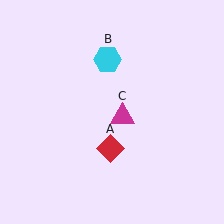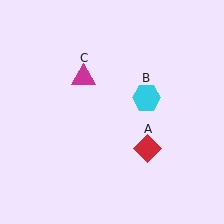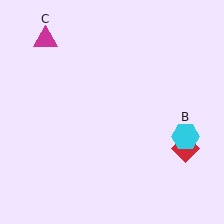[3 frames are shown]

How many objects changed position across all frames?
3 objects changed position: red diamond (object A), cyan hexagon (object B), magenta triangle (object C).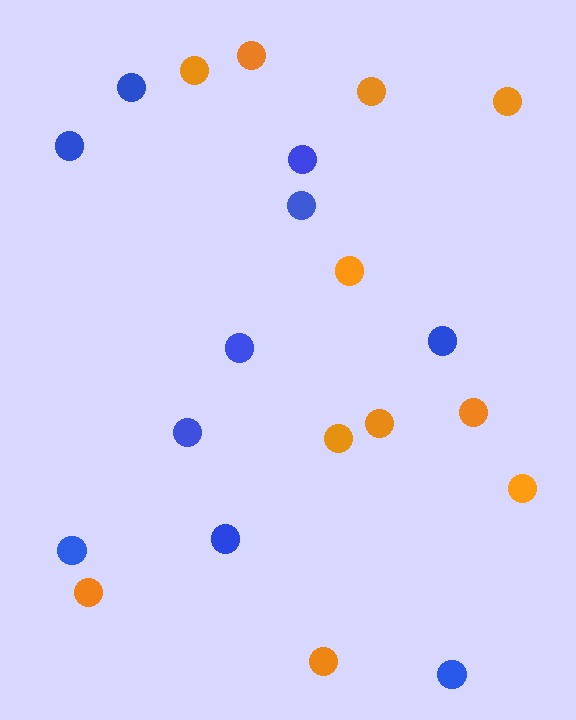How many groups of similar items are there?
There are 2 groups: one group of blue circles (10) and one group of orange circles (11).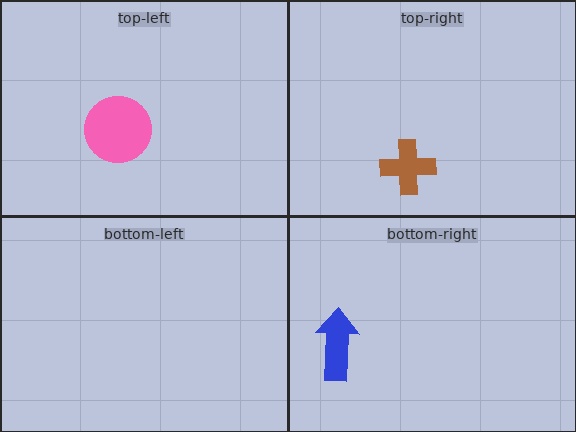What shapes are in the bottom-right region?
The blue arrow.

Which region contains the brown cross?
The top-right region.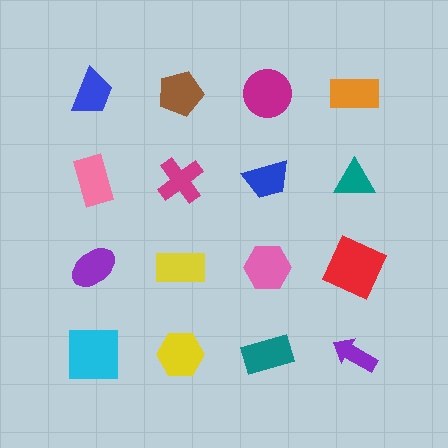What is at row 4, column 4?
A purple arrow.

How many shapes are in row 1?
4 shapes.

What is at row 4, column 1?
A cyan square.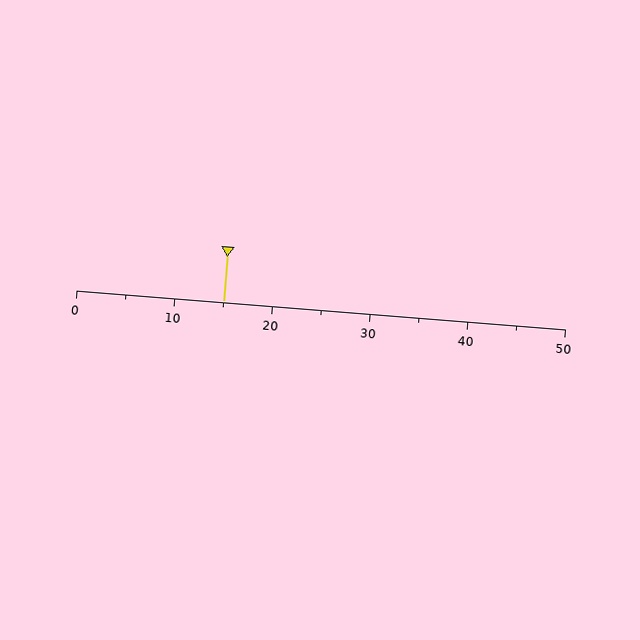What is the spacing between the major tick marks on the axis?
The major ticks are spaced 10 apart.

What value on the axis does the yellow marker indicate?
The marker indicates approximately 15.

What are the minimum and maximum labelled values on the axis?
The axis runs from 0 to 50.